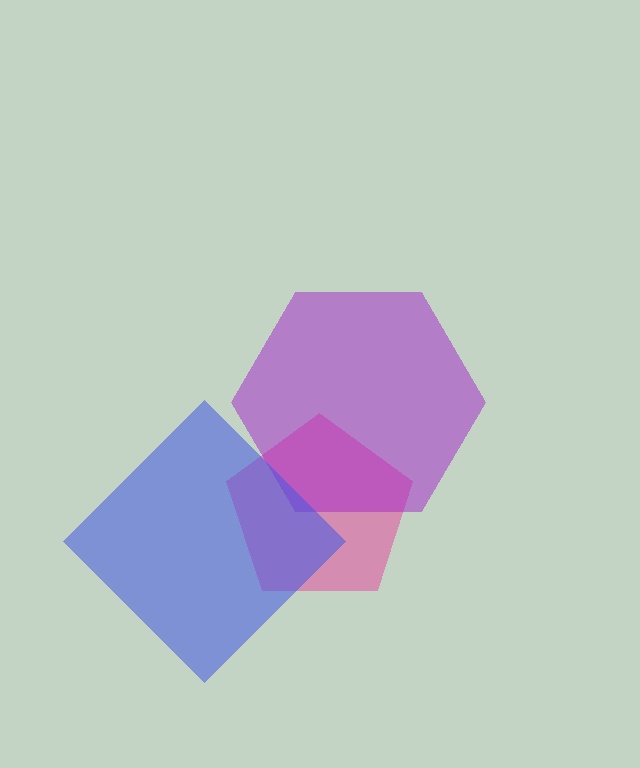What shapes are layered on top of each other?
The layered shapes are: a pink pentagon, a purple hexagon, a blue diamond.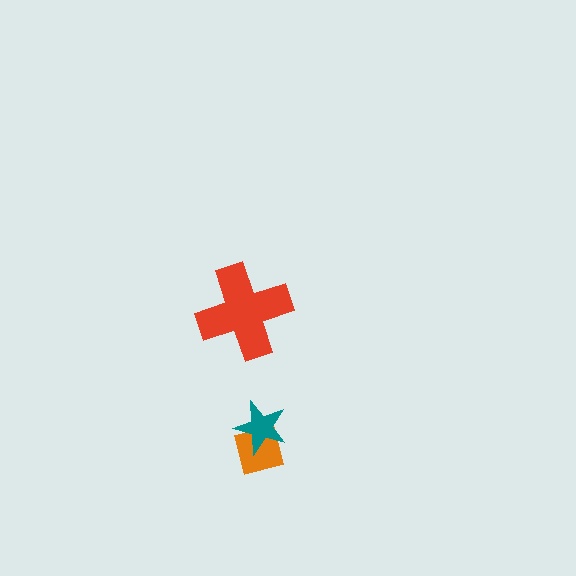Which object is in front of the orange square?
The teal star is in front of the orange square.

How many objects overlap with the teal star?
1 object overlaps with the teal star.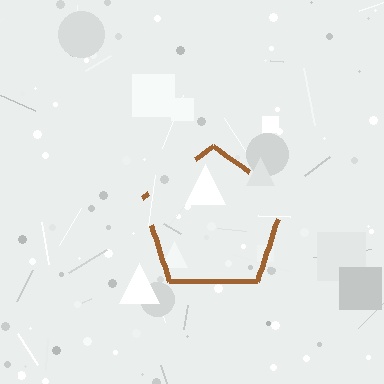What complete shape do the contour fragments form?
The contour fragments form a pentagon.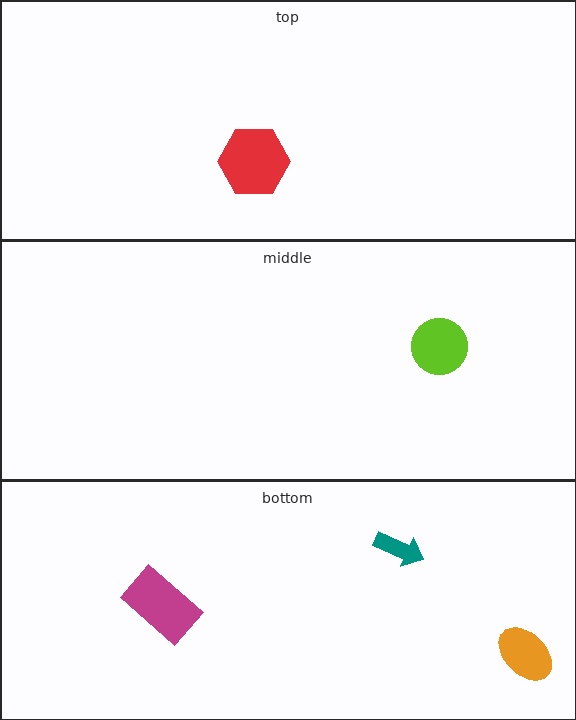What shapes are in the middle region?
The lime circle.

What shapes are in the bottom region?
The orange ellipse, the magenta rectangle, the teal arrow.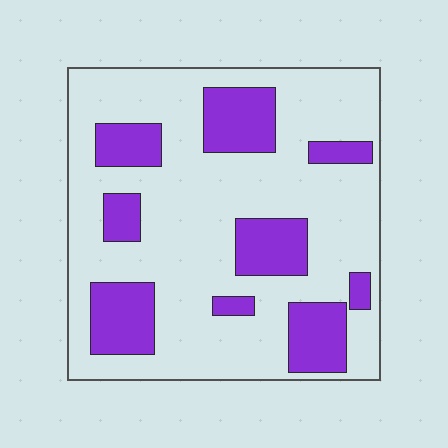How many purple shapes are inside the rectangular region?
9.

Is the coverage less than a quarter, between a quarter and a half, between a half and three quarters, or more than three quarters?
Between a quarter and a half.